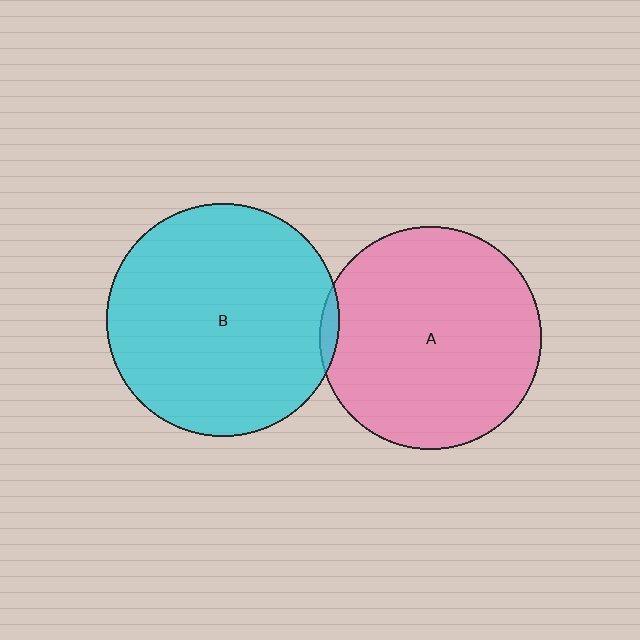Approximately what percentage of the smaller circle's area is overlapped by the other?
Approximately 5%.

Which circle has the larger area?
Circle B (cyan).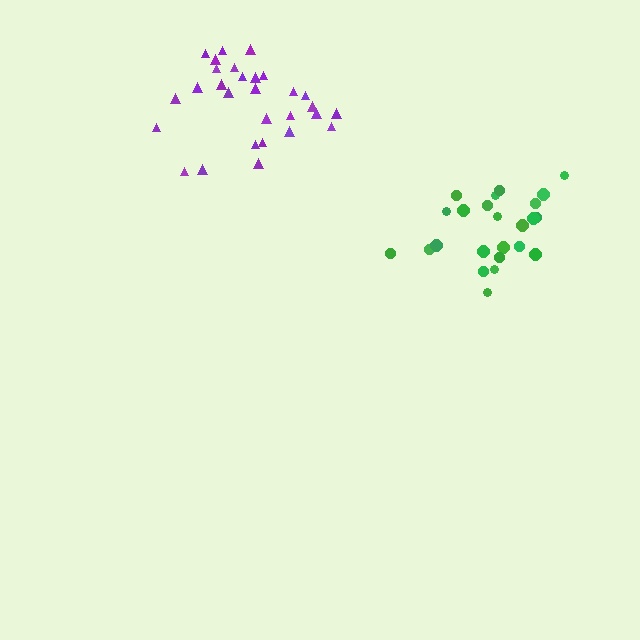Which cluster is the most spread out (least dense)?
Purple.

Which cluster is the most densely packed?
Green.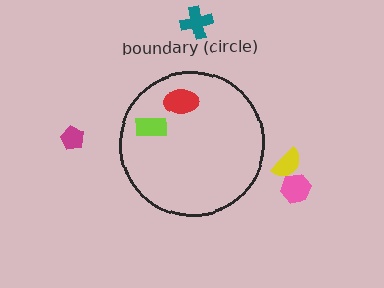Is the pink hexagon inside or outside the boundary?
Outside.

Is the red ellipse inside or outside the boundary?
Inside.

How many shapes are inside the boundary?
2 inside, 4 outside.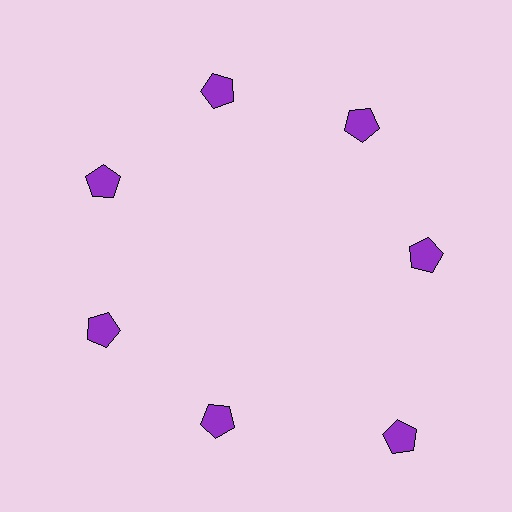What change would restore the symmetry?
The symmetry would be restored by moving it inward, back onto the ring so that all 7 pentagons sit at equal angles and equal distance from the center.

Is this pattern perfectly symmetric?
No. The 7 purple pentagons are arranged in a ring, but one element near the 5 o'clock position is pushed outward from the center, breaking the 7-fold rotational symmetry.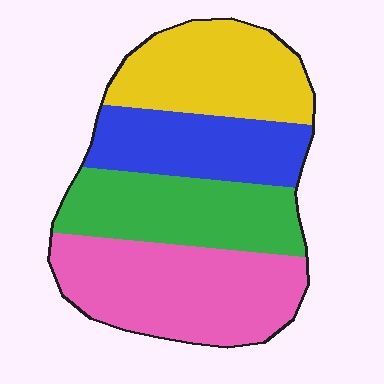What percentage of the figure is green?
Green covers around 25% of the figure.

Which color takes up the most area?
Pink, at roughly 30%.